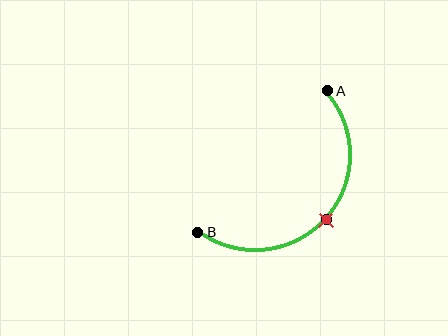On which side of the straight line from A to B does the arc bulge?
The arc bulges below and to the right of the straight line connecting A and B.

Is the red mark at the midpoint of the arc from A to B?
Yes. The red mark lies on the arc at equal arc-length from both A and B — it is the arc midpoint.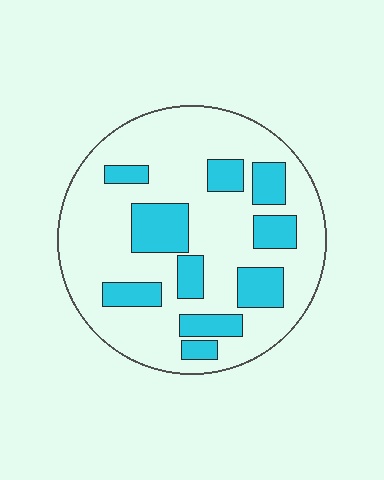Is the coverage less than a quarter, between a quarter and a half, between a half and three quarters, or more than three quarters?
Between a quarter and a half.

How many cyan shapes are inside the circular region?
10.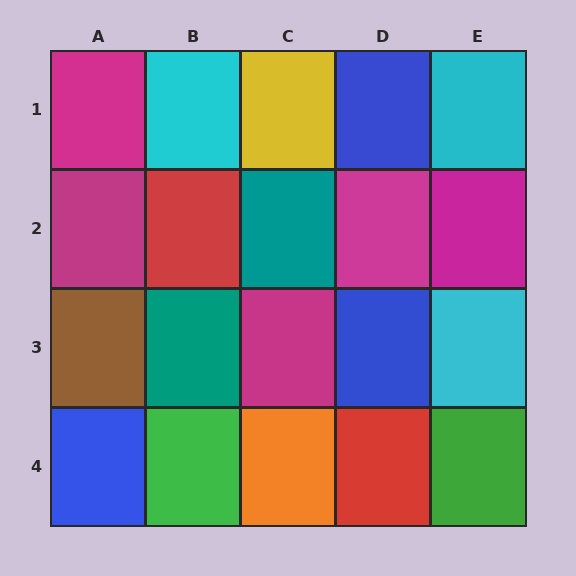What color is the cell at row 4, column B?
Green.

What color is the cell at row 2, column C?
Teal.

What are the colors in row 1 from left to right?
Magenta, cyan, yellow, blue, cyan.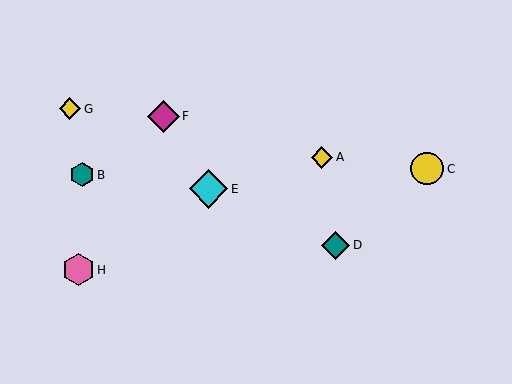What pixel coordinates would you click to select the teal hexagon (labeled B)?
Click at (82, 175) to select the teal hexagon B.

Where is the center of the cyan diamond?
The center of the cyan diamond is at (209, 189).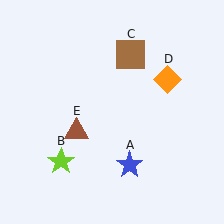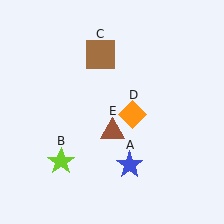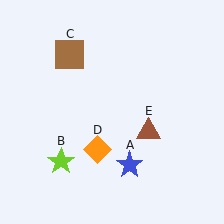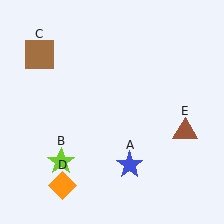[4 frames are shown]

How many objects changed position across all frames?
3 objects changed position: brown square (object C), orange diamond (object D), brown triangle (object E).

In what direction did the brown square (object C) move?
The brown square (object C) moved left.